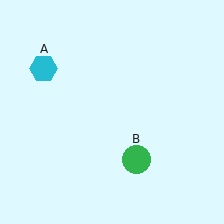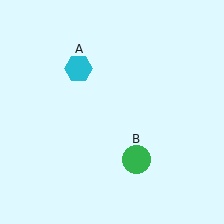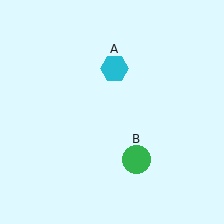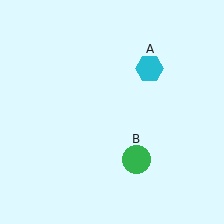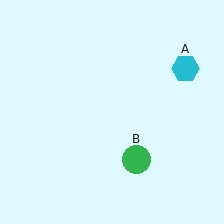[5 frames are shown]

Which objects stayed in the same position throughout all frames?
Green circle (object B) remained stationary.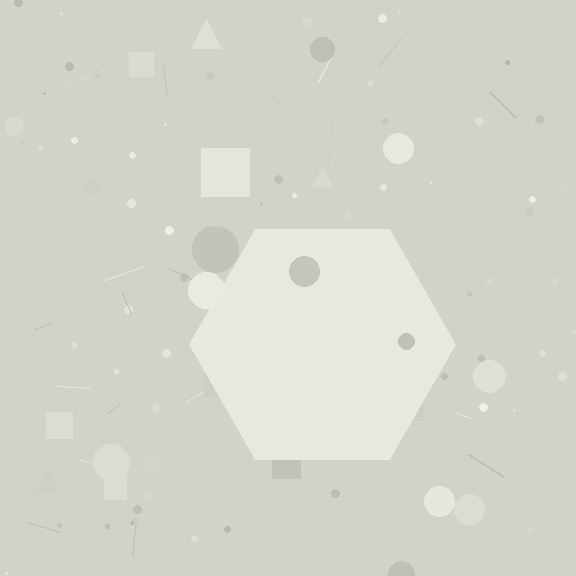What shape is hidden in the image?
A hexagon is hidden in the image.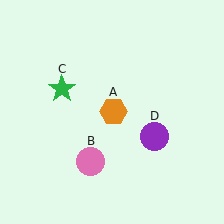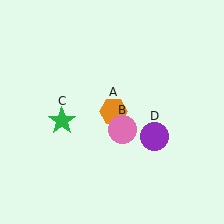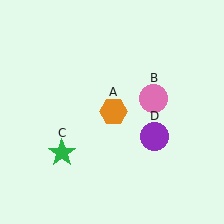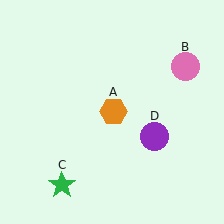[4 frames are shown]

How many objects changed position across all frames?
2 objects changed position: pink circle (object B), green star (object C).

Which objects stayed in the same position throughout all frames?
Orange hexagon (object A) and purple circle (object D) remained stationary.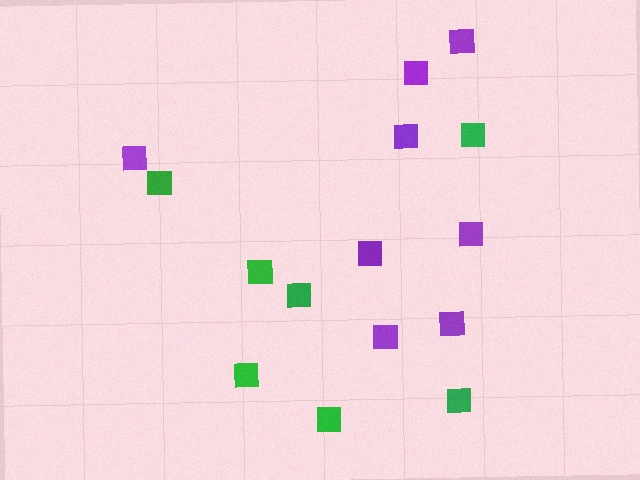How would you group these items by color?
There are 2 groups: one group of purple squares (8) and one group of green squares (7).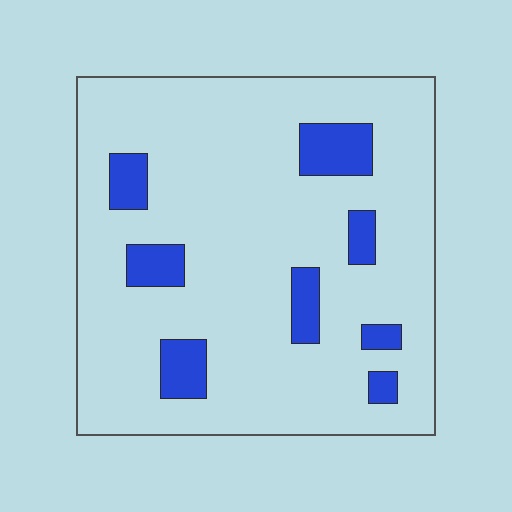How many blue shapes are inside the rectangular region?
8.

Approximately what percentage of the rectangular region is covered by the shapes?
Approximately 15%.